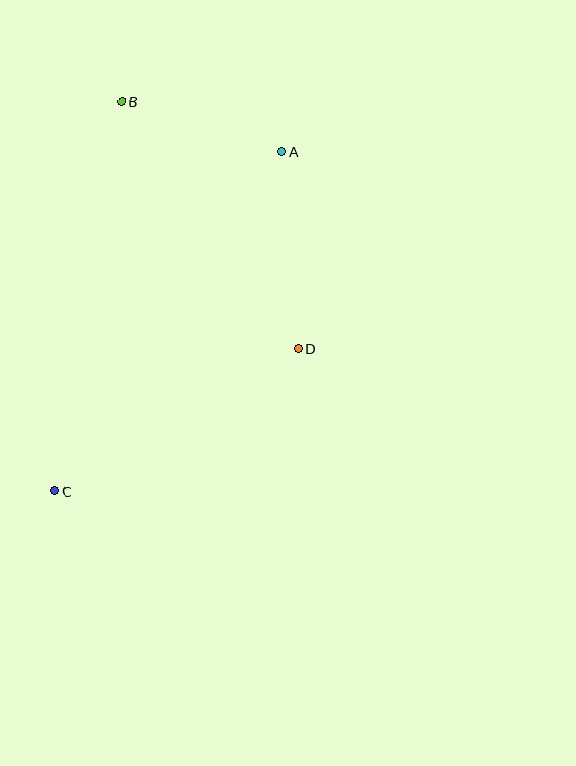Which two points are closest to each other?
Points A and B are closest to each other.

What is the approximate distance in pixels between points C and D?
The distance between C and D is approximately 282 pixels.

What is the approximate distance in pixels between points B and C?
The distance between B and C is approximately 395 pixels.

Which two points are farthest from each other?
Points A and C are farthest from each other.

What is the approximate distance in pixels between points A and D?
The distance between A and D is approximately 198 pixels.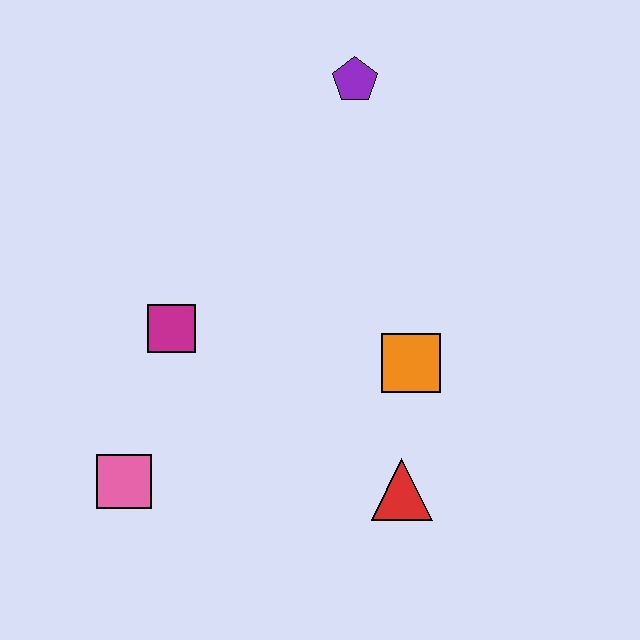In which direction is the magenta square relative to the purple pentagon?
The magenta square is below the purple pentagon.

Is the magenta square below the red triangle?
No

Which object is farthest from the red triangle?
The purple pentagon is farthest from the red triangle.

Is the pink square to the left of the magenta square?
Yes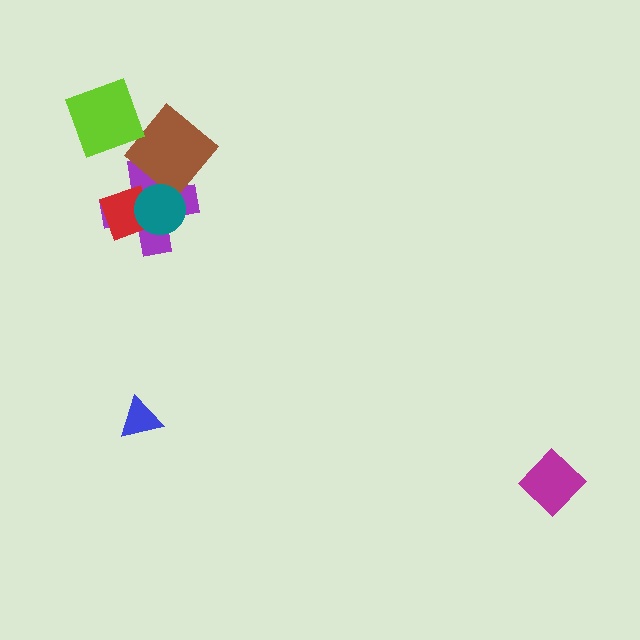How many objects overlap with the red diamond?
2 objects overlap with the red diamond.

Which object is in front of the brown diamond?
The teal circle is in front of the brown diamond.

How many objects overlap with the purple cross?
3 objects overlap with the purple cross.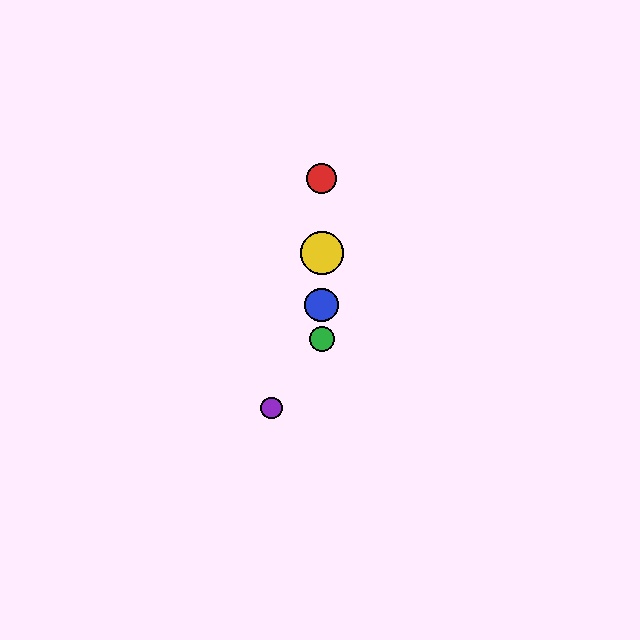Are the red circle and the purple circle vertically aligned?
No, the red circle is at x≈322 and the purple circle is at x≈271.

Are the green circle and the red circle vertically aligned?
Yes, both are at x≈322.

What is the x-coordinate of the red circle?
The red circle is at x≈322.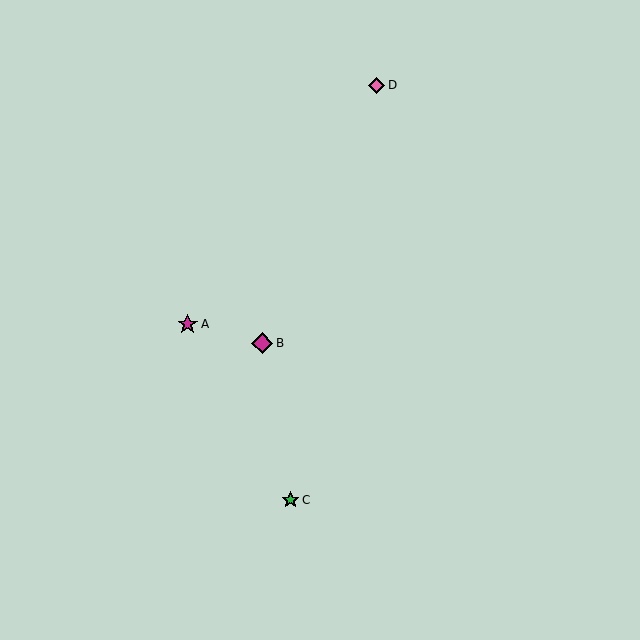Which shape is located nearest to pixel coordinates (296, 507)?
The green star (labeled C) at (291, 500) is nearest to that location.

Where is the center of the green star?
The center of the green star is at (291, 500).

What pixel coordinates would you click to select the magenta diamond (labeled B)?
Click at (262, 343) to select the magenta diamond B.